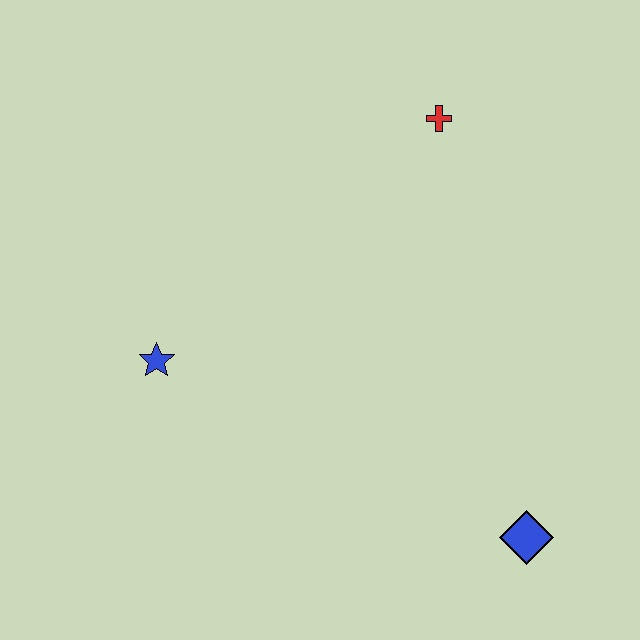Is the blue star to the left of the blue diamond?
Yes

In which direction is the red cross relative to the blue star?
The red cross is to the right of the blue star.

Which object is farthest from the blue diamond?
The red cross is farthest from the blue diamond.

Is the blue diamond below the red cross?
Yes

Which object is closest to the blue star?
The red cross is closest to the blue star.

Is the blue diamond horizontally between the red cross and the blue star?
No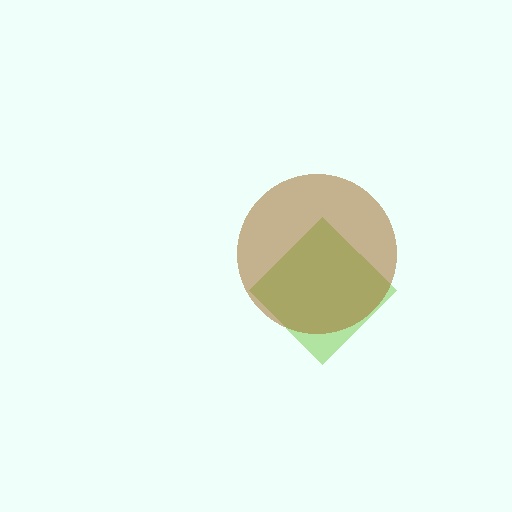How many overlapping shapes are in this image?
There are 2 overlapping shapes in the image.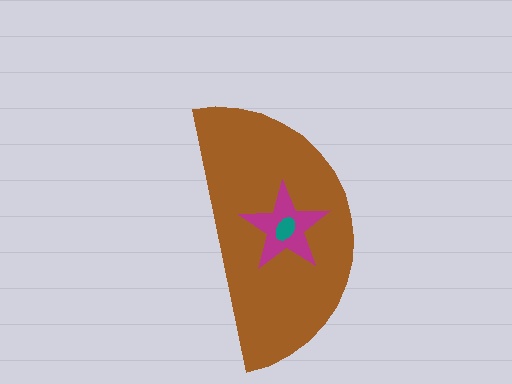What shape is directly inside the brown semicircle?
The magenta star.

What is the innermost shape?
The teal ellipse.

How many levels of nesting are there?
3.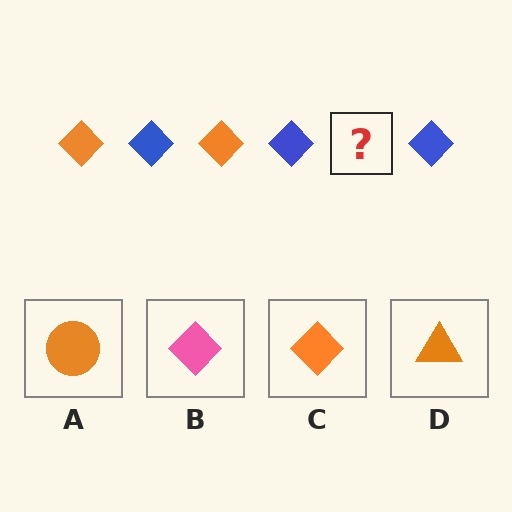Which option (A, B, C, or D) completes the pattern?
C.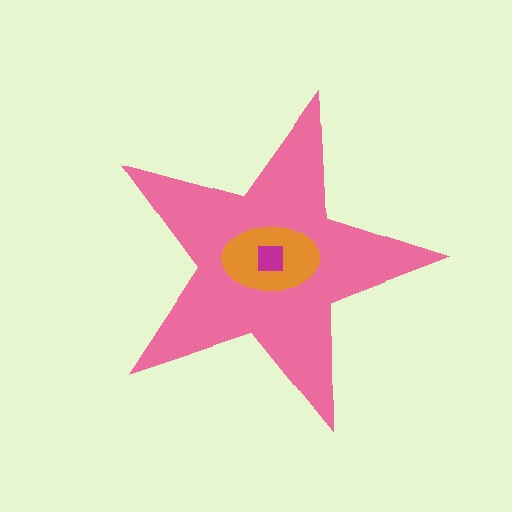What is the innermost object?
The magenta square.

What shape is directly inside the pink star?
The orange ellipse.